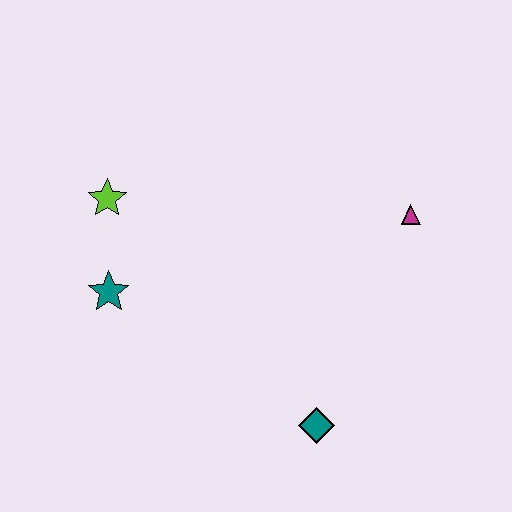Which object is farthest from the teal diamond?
The lime star is farthest from the teal diamond.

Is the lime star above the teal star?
Yes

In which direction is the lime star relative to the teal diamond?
The lime star is above the teal diamond.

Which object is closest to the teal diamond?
The magenta triangle is closest to the teal diamond.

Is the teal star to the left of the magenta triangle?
Yes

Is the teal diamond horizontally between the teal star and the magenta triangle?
Yes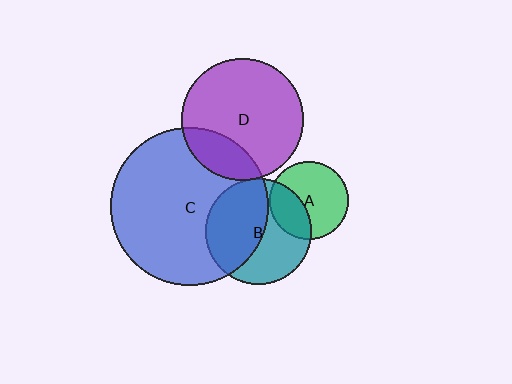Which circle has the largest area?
Circle C (blue).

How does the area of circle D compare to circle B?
Approximately 1.3 times.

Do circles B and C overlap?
Yes.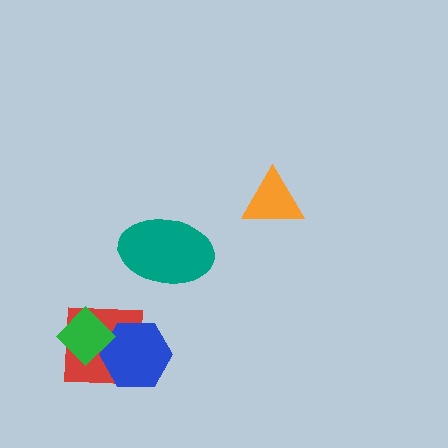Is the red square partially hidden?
Yes, it is partially covered by another shape.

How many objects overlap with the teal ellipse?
0 objects overlap with the teal ellipse.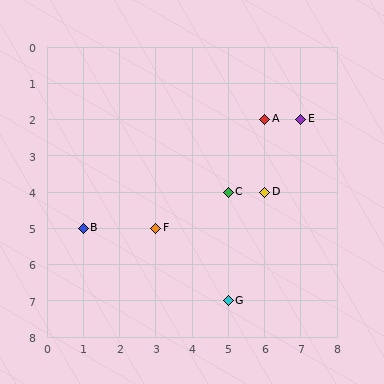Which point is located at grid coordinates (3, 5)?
Point F is at (3, 5).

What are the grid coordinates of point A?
Point A is at grid coordinates (6, 2).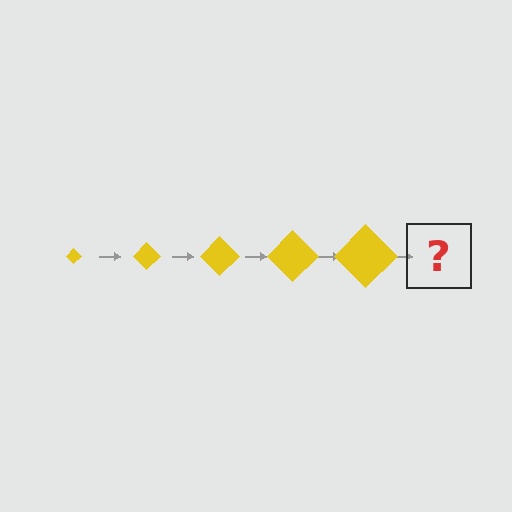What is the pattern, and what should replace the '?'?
The pattern is that the diamond gets progressively larger each step. The '?' should be a yellow diamond, larger than the previous one.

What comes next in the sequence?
The next element should be a yellow diamond, larger than the previous one.